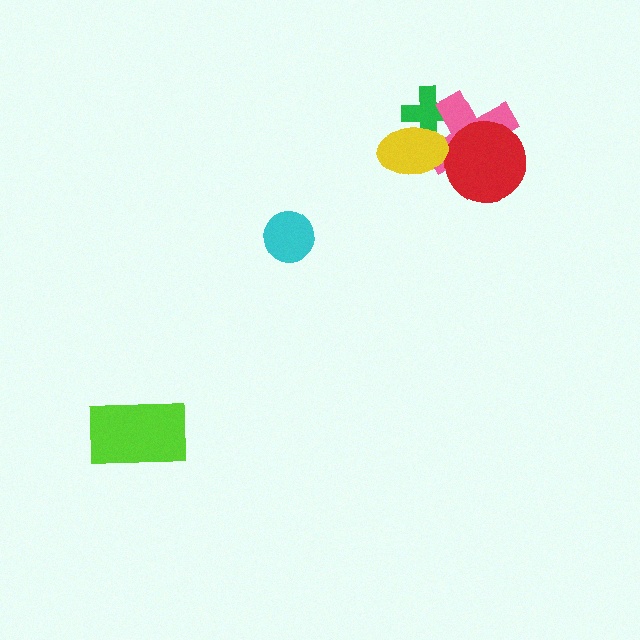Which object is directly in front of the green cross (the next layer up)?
The pink cross is directly in front of the green cross.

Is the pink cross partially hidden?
Yes, it is partially covered by another shape.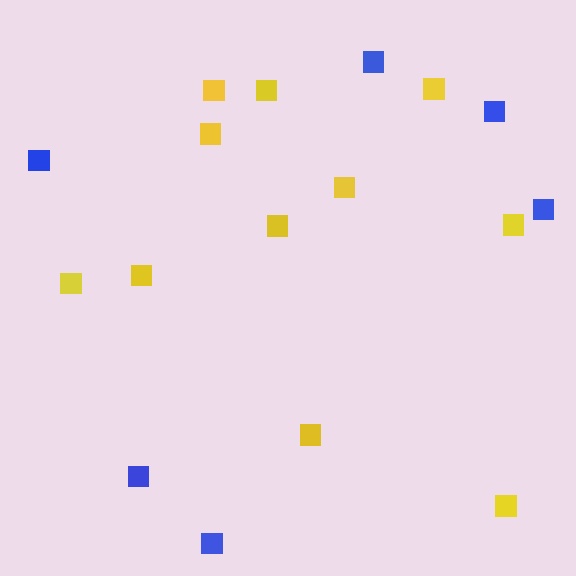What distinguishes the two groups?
There are 2 groups: one group of yellow squares (11) and one group of blue squares (6).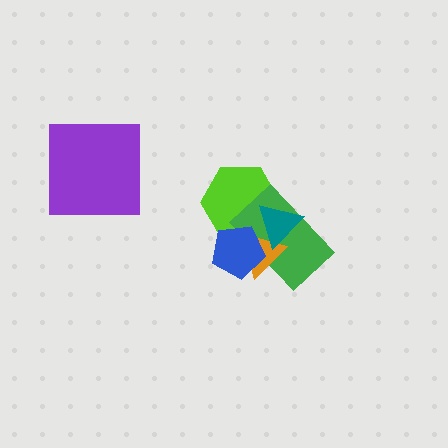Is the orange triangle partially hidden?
Yes, it is partially covered by another shape.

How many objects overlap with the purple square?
0 objects overlap with the purple square.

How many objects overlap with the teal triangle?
4 objects overlap with the teal triangle.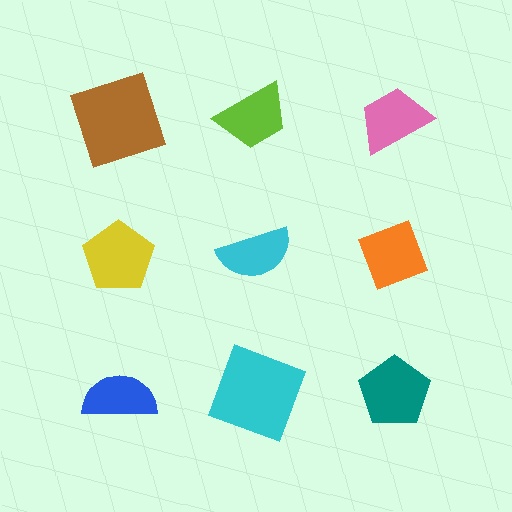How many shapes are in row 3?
3 shapes.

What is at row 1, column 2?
A lime trapezoid.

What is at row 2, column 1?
A yellow pentagon.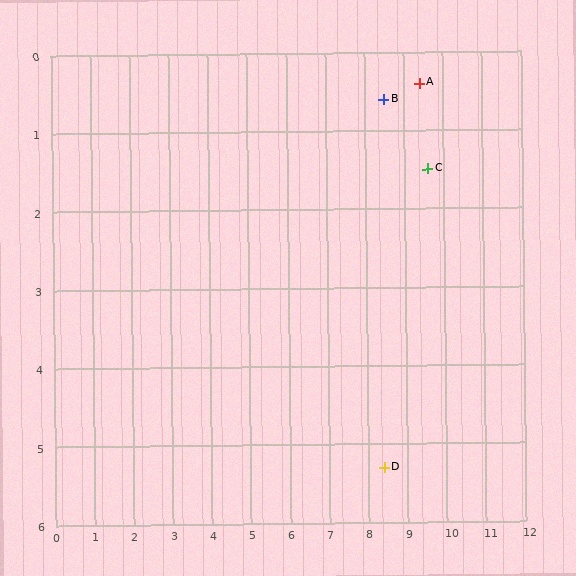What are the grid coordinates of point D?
Point D is at approximately (8.4, 5.3).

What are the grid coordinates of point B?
Point B is at approximately (8.5, 0.6).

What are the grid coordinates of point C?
Point C is at approximately (9.6, 1.5).